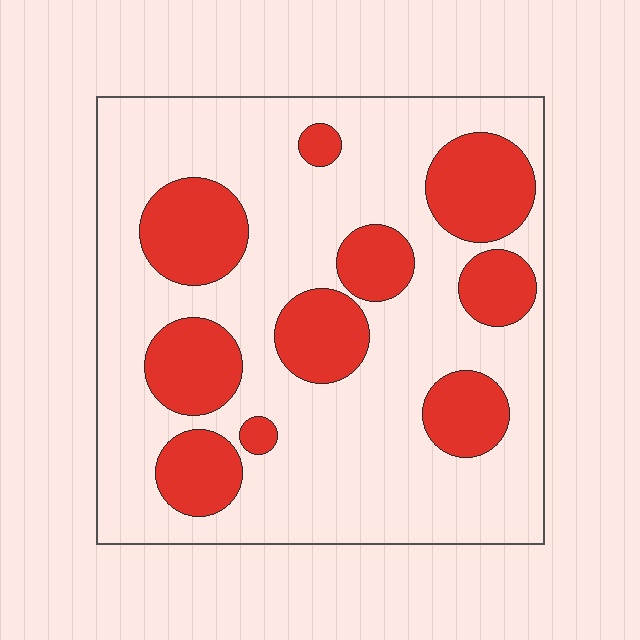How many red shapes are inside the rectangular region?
10.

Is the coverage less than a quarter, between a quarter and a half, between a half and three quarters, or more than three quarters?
Between a quarter and a half.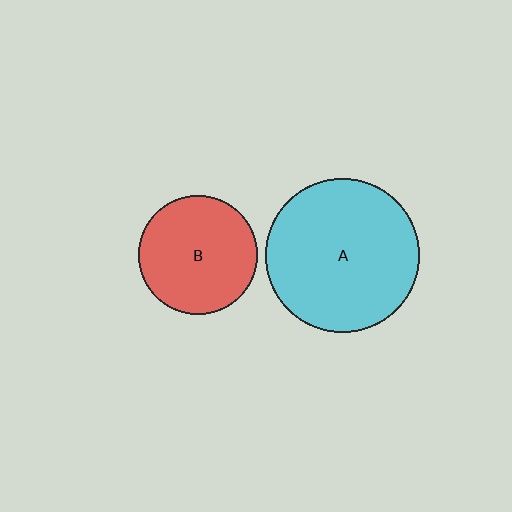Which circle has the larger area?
Circle A (cyan).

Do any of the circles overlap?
No, none of the circles overlap.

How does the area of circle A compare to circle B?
Approximately 1.7 times.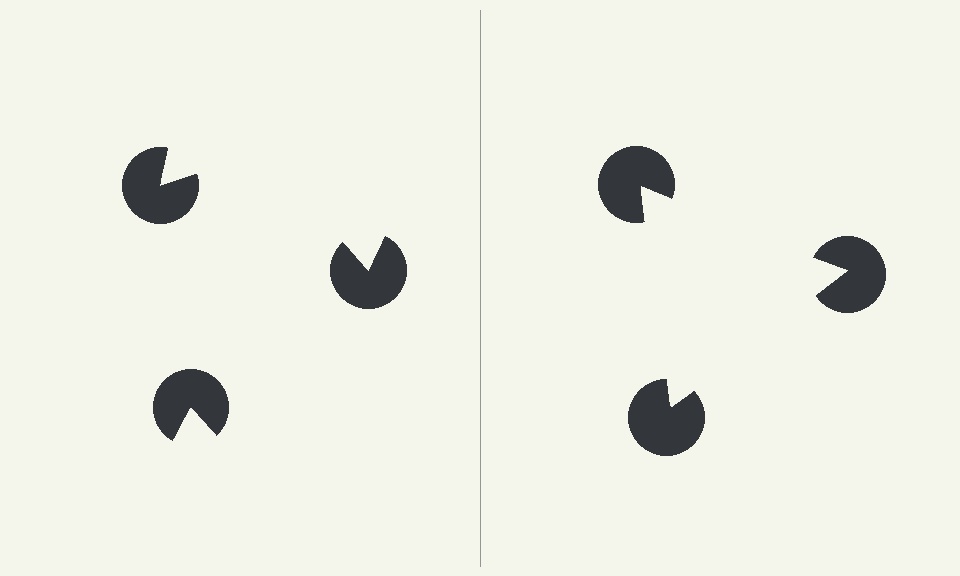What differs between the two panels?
The pac-man discs are positioned identically on both sides; only the wedge orientations differ. On the right they align to a triangle; on the left they are misaligned.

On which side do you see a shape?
An illusory triangle appears on the right side. On the left side the wedge cuts are rotated, so no coherent shape forms.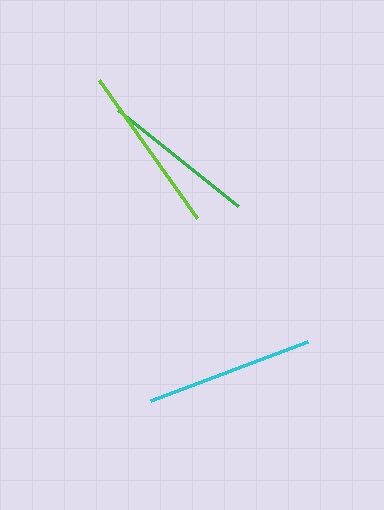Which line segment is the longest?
The lime line is the longest at approximately 169 pixels.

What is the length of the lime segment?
The lime segment is approximately 169 pixels long.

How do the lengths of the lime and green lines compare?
The lime and green lines are approximately the same length.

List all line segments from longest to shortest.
From longest to shortest: lime, cyan, green.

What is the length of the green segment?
The green segment is approximately 154 pixels long.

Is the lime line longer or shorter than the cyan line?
The lime line is longer than the cyan line.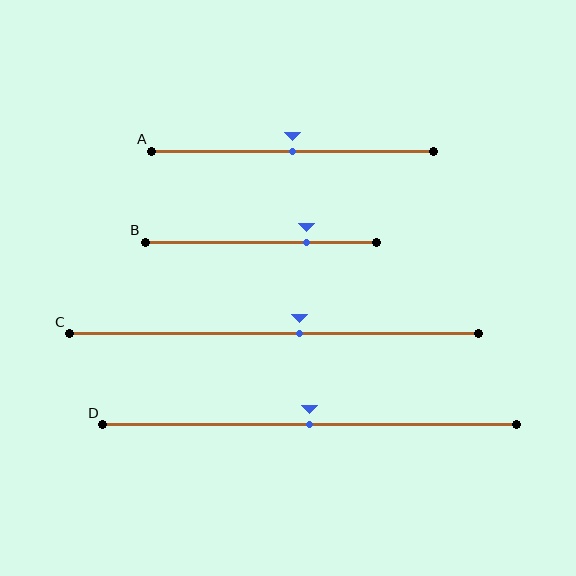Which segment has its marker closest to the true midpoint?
Segment A has its marker closest to the true midpoint.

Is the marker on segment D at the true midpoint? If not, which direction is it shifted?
Yes, the marker on segment D is at the true midpoint.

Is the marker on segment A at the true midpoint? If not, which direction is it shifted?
Yes, the marker on segment A is at the true midpoint.